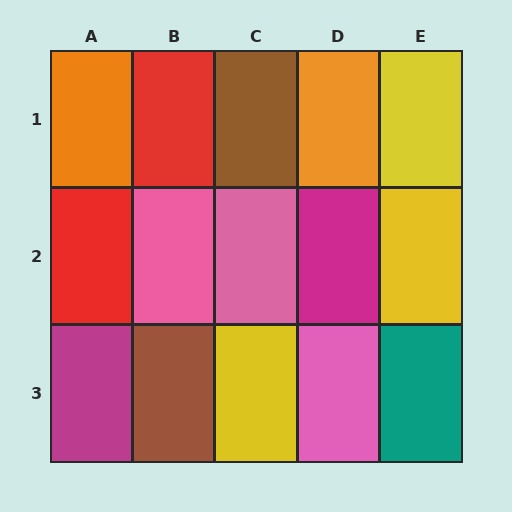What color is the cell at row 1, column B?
Red.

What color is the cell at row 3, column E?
Teal.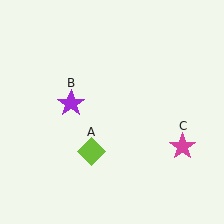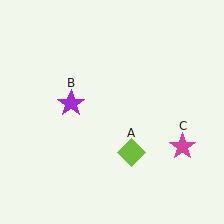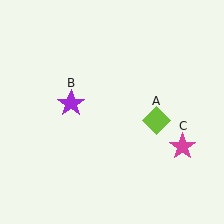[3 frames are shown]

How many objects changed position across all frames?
1 object changed position: lime diamond (object A).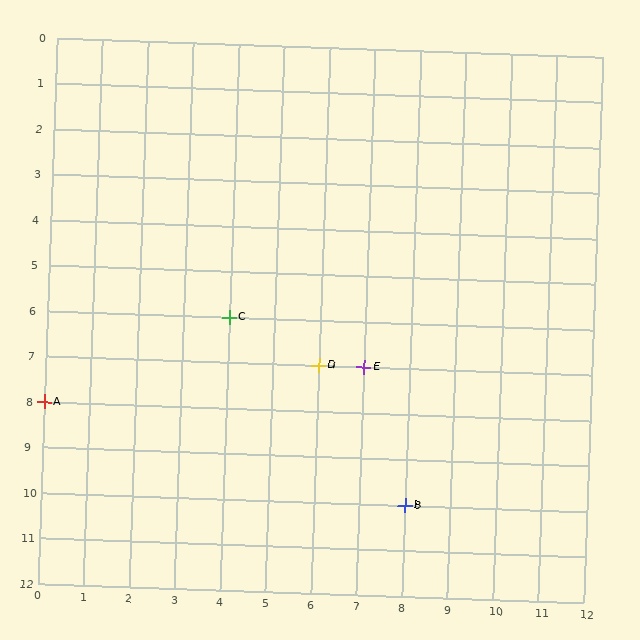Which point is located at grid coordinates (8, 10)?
Point B is at (8, 10).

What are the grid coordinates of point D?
Point D is at grid coordinates (6, 7).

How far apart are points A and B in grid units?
Points A and B are 8 columns and 2 rows apart (about 8.2 grid units diagonally).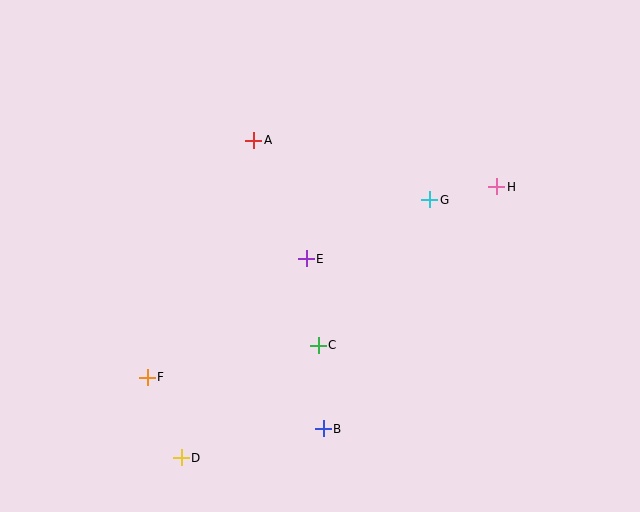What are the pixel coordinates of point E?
Point E is at (306, 259).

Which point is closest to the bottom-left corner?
Point D is closest to the bottom-left corner.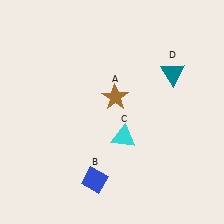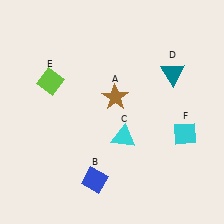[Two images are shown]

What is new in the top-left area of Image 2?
A lime diamond (E) was added in the top-left area of Image 2.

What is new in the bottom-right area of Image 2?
A cyan diamond (F) was added in the bottom-right area of Image 2.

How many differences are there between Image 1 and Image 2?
There are 2 differences between the two images.